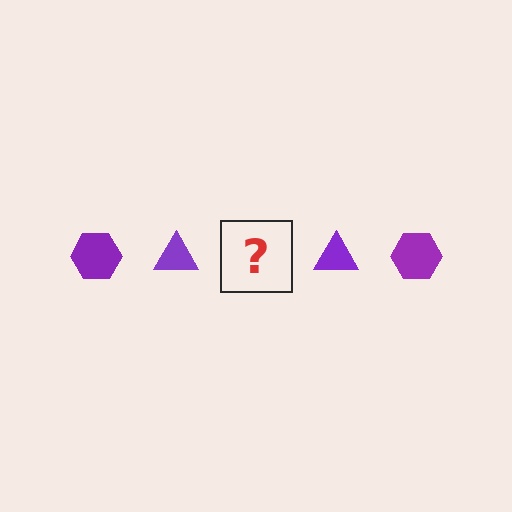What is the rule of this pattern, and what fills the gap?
The rule is that the pattern cycles through hexagon, triangle shapes in purple. The gap should be filled with a purple hexagon.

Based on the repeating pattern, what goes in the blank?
The blank should be a purple hexagon.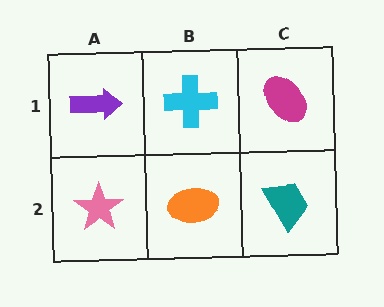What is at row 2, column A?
A pink star.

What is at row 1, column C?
A magenta ellipse.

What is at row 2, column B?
An orange ellipse.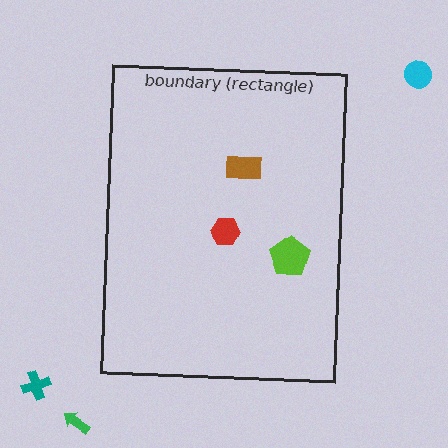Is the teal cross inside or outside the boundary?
Outside.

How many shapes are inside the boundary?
3 inside, 3 outside.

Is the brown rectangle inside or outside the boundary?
Inside.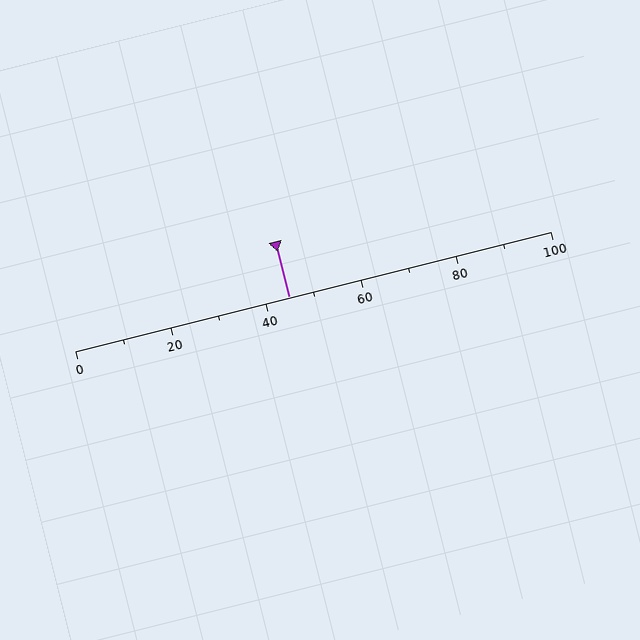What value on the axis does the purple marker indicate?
The marker indicates approximately 45.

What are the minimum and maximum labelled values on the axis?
The axis runs from 0 to 100.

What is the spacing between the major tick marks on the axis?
The major ticks are spaced 20 apart.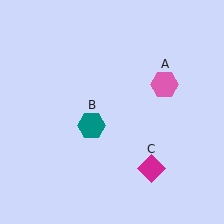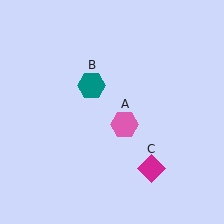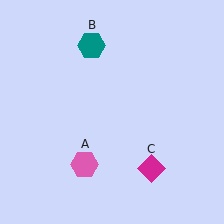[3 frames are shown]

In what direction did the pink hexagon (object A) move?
The pink hexagon (object A) moved down and to the left.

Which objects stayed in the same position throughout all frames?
Magenta diamond (object C) remained stationary.